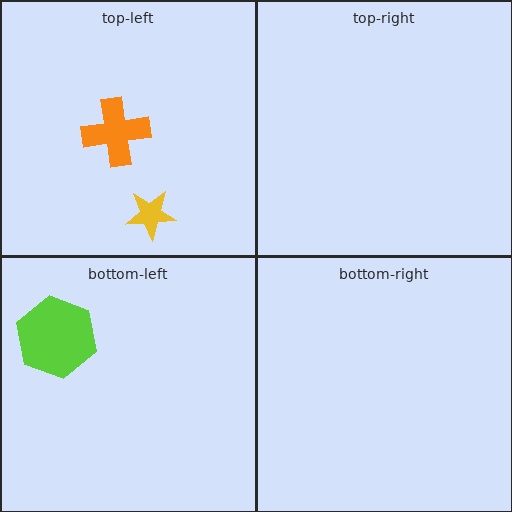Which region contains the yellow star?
The top-left region.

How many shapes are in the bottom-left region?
1.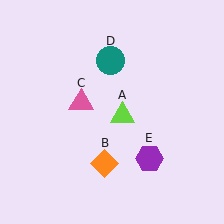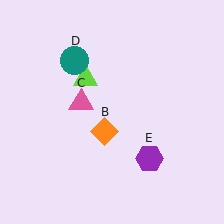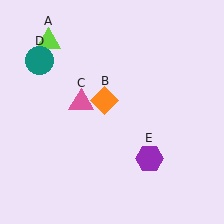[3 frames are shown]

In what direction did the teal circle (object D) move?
The teal circle (object D) moved left.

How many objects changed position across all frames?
3 objects changed position: lime triangle (object A), orange diamond (object B), teal circle (object D).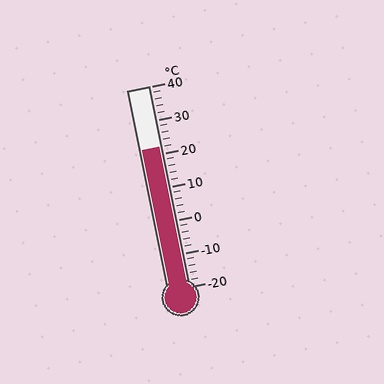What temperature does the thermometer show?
The thermometer shows approximately 22°C.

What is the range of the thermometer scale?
The thermometer scale ranges from -20°C to 40°C.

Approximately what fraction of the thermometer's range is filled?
The thermometer is filled to approximately 70% of its range.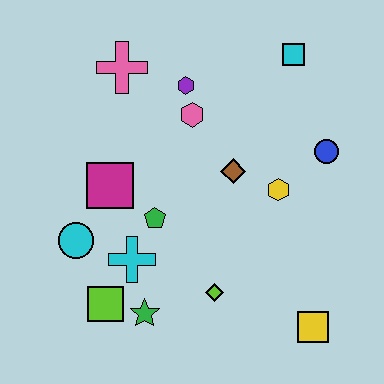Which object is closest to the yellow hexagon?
The brown diamond is closest to the yellow hexagon.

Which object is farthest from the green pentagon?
The cyan square is farthest from the green pentagon.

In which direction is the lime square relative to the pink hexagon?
The lime square is below the pink hexagon.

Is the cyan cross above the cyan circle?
No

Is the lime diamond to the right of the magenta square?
Yes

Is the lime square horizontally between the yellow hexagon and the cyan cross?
No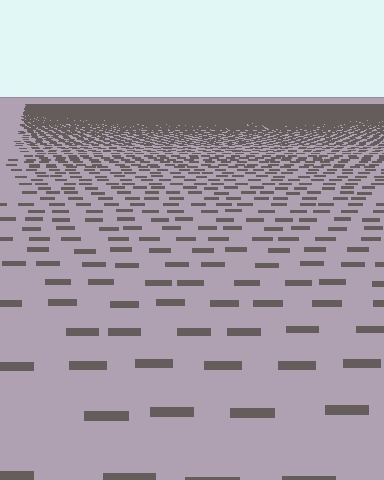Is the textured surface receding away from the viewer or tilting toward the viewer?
The surface is receding away from the viewer. Texture elements get smaller and denser toward the top.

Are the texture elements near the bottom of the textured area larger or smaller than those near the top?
Larger. Near the bottom, elements are closer to the viewer and appear at a bigger on-screen size.